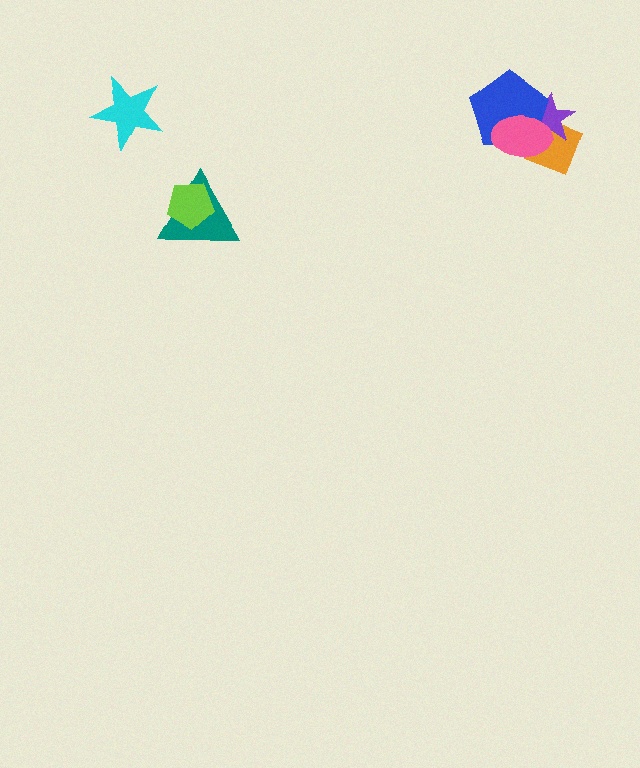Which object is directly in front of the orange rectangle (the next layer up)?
The purple star is directly in front of the orange rectangle.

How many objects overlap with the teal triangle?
1 object overlaps with the teal triangle.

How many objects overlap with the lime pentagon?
1 object overlaps with the lime pentagon.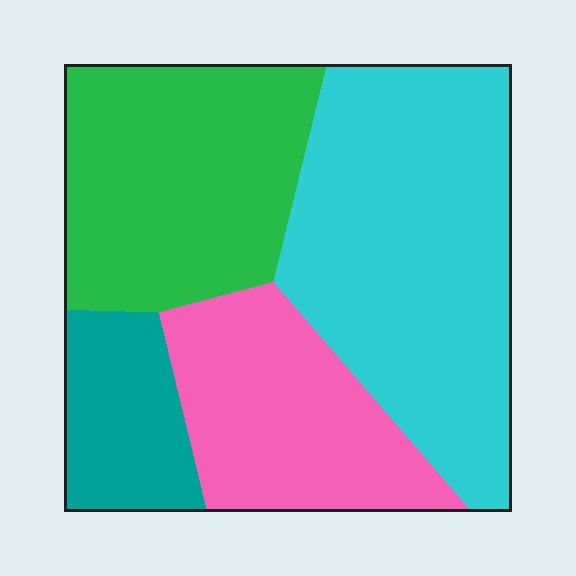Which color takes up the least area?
Teal, at roughly 10%.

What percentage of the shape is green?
Green covers 28% of the shape.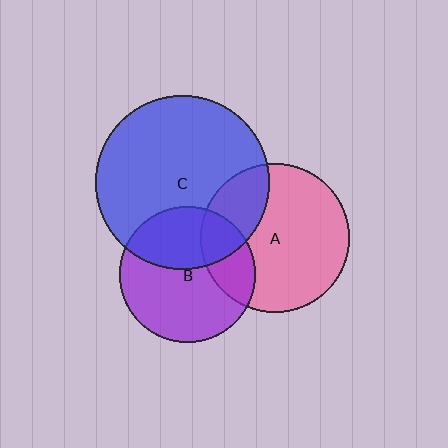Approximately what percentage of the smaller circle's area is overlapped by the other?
Approximately 35%.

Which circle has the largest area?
Circle C (blue).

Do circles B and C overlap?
Yes.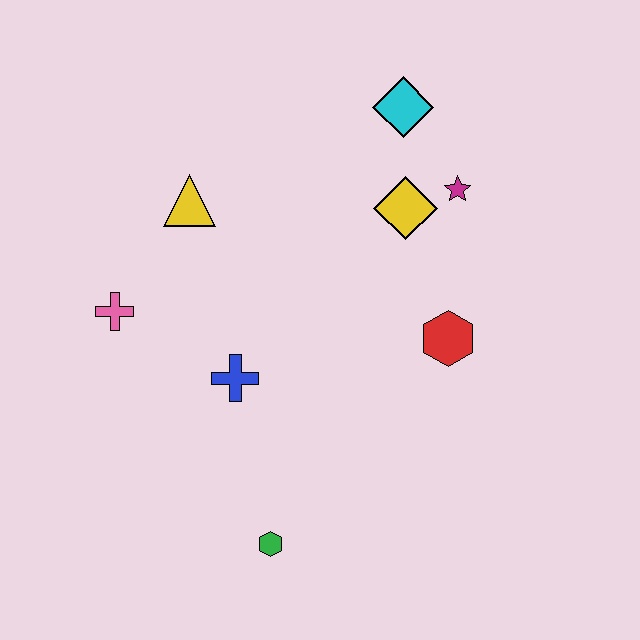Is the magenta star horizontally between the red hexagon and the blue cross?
No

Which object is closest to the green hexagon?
The blue cross is closest to the green hexagon.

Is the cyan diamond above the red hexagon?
Yes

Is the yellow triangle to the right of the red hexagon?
No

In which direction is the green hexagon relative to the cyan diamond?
The green hexagon is below the cyan diamond.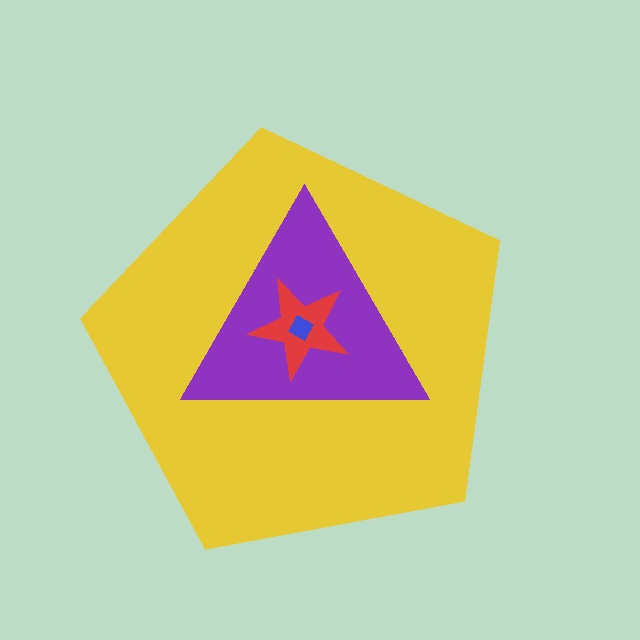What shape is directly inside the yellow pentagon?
The purple triangle.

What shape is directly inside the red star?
The blue diamond.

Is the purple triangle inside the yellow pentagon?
Yes.